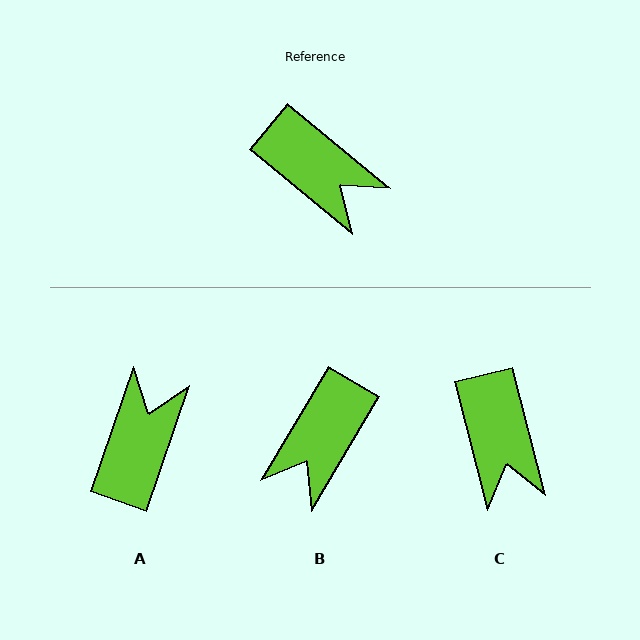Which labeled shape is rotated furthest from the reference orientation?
A, about 110 degrees away.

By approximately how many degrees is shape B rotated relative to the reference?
Approximately 81 degrees clockwise.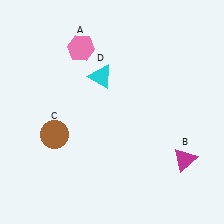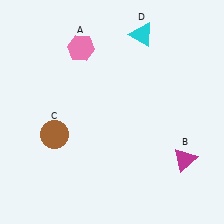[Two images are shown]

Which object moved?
The cyan triangle (D) moved up.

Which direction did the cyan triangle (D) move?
The cyan triangle (D) moved up.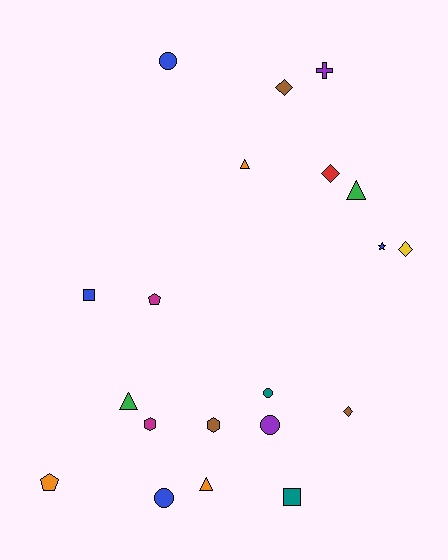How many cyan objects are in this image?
There are no cyan objects.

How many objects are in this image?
There are 20 objects.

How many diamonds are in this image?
There are 4 diamonds.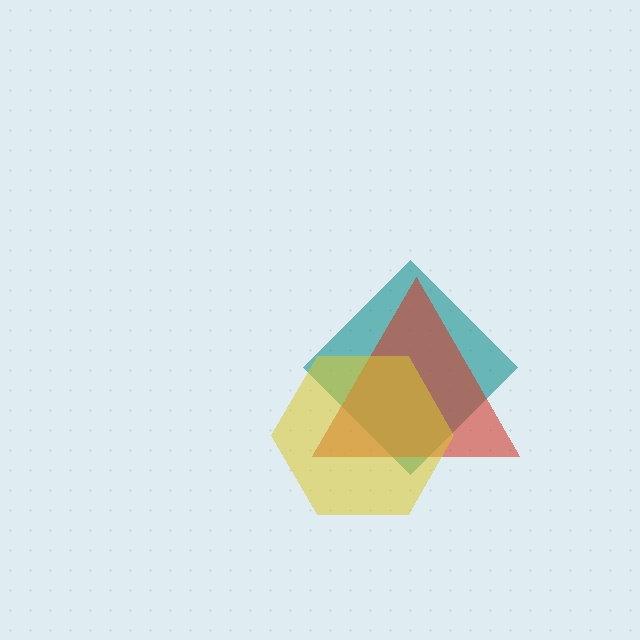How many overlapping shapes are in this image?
There are 3 overlapping shapes in the image.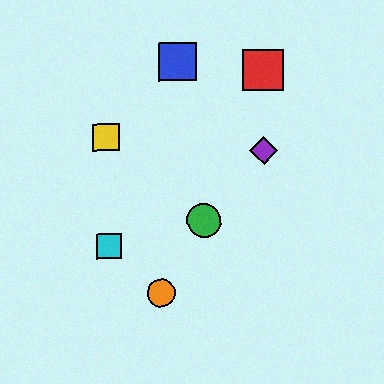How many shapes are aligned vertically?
2 shapes (the red square, the purple diamond) are aligned vertically.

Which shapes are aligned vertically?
The red square, the purple diamond are aligned vertically.